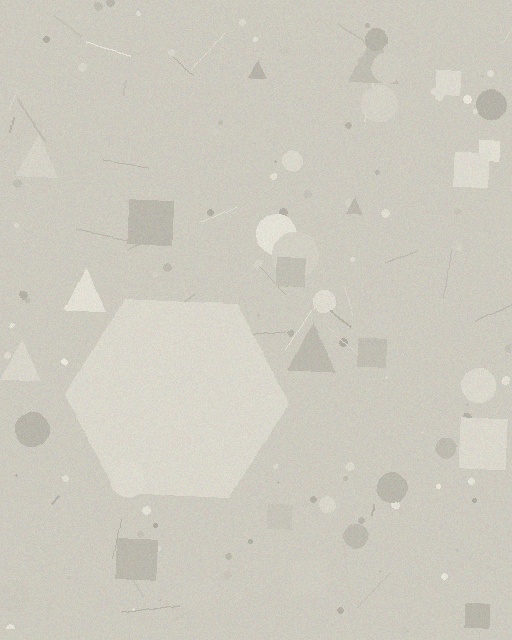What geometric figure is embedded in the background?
A hexagon is embedded in the background.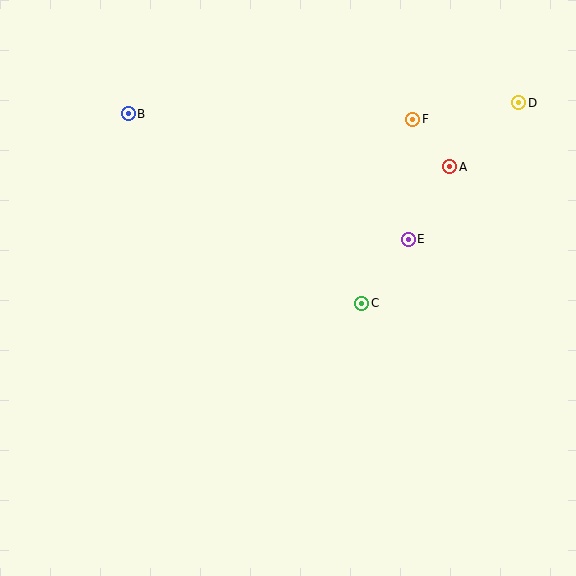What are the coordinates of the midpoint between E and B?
The midpoint between E and B is at (268, 176).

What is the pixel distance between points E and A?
The distance between E and A is 83 pixels.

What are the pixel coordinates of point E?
Point E is at (408, 239).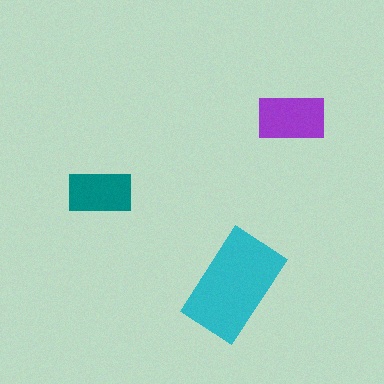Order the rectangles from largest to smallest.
the cyan one, the purple one, the teal one.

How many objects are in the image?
There are 3 objects in the image.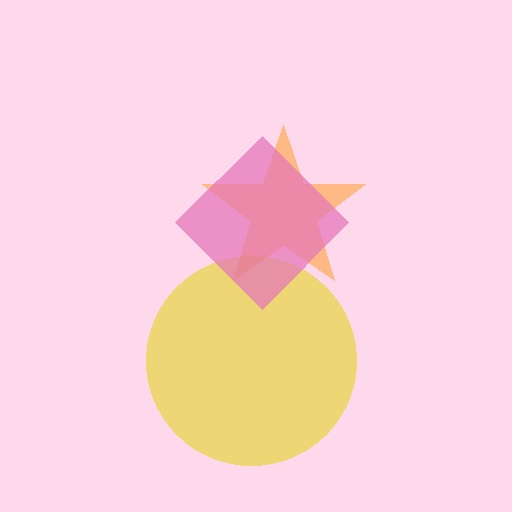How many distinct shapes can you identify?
There are 3 distinct shapes: a yellow circle, an orange star, a pink diamond.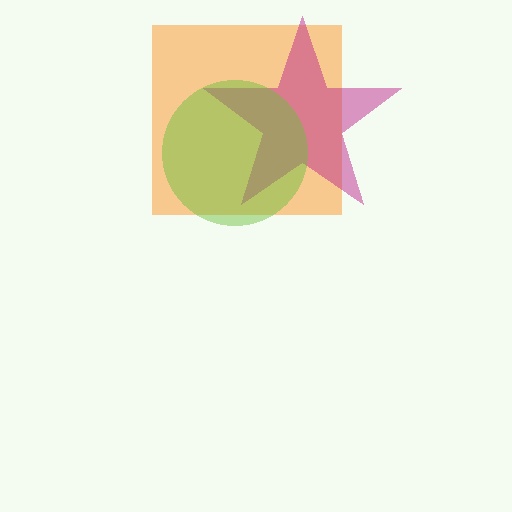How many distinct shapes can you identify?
There are 3 distinct shapes: an orange square, a magenta star, a lime circle.